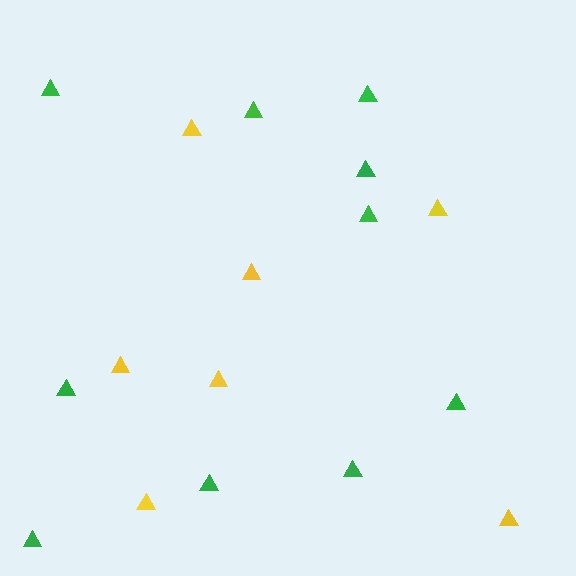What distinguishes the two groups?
There are 2 groups: one group of yellow triangles (7) and one group of green triangles (10).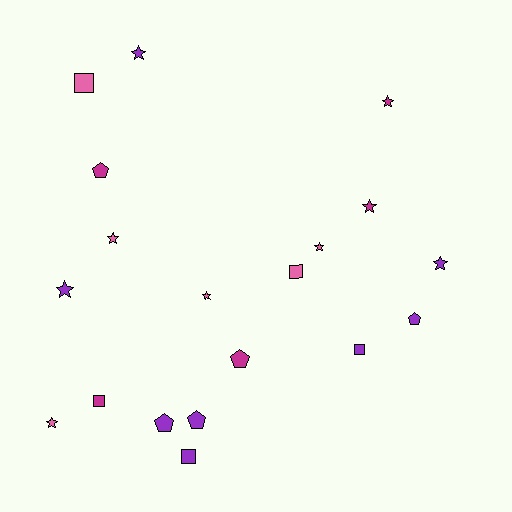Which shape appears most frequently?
Star, with 9 objects.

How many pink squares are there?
There are 2 pink squares.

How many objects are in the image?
There are 19 objects.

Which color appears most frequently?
Purple, with 8 objects.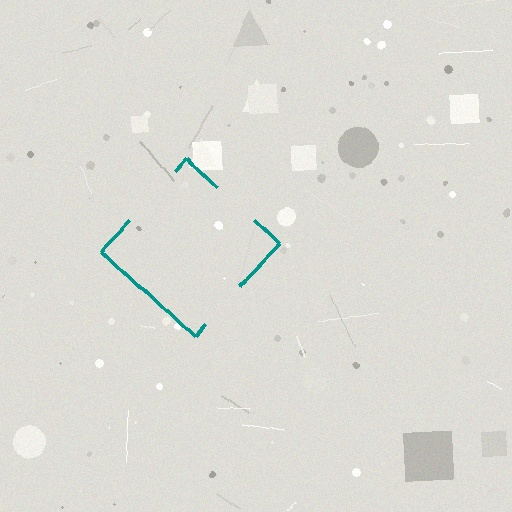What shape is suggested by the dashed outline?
The dashed outline suggests a diamond.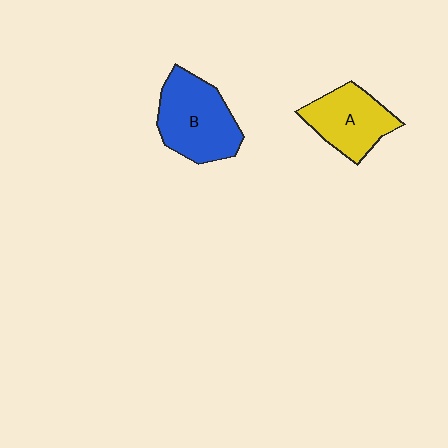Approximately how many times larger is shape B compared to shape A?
Approximately 1.3 times.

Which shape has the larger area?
Shape B (blue).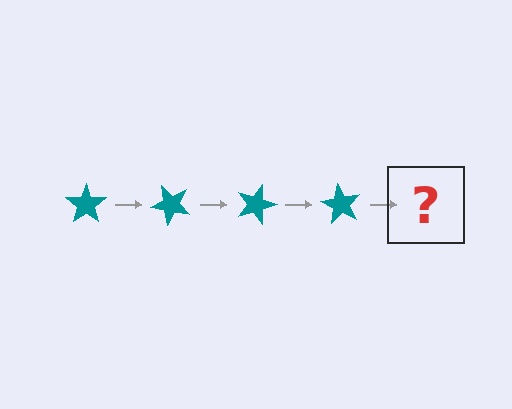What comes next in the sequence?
The next element should be a teal star rotated 180 degrees.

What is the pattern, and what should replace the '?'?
The pattern is that the star rotates 45 degrees each step. The '?' should be a teal star rotated 180 degrees.